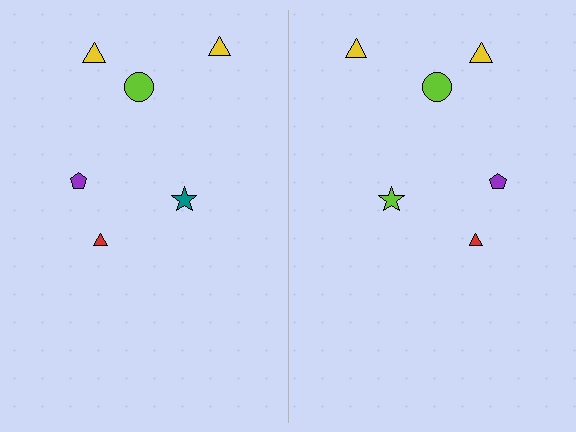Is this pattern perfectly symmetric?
No, the pattern is not perfectly symmetric. The lime star on the right side breaks the symmetry — its mirror counterpart is teal.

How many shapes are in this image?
There are 12 shapes in this image.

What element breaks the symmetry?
The lime star on the right side breaks the symmetry — its mirror counterpart is teal.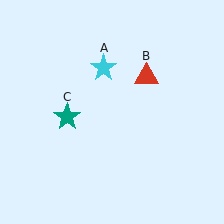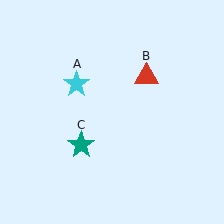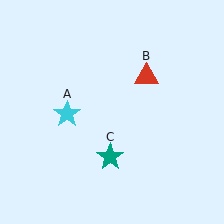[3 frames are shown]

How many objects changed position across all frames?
2 objects changed position: cyan star (object A), teal star (object C).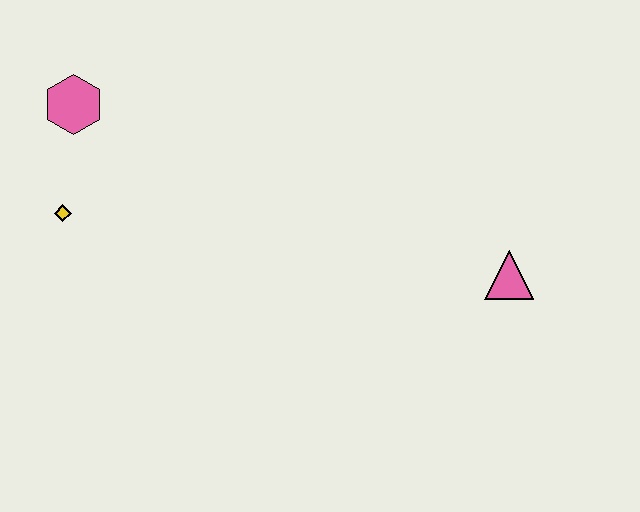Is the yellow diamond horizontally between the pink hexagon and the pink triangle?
No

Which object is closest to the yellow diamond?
The pink hexagon is closest to the yellow diamond.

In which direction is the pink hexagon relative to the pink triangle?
The pink hexagon is to the left of the pink triangle.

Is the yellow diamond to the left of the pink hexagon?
Yes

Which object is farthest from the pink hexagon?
The pink triangle is farthest from the pink hexagon.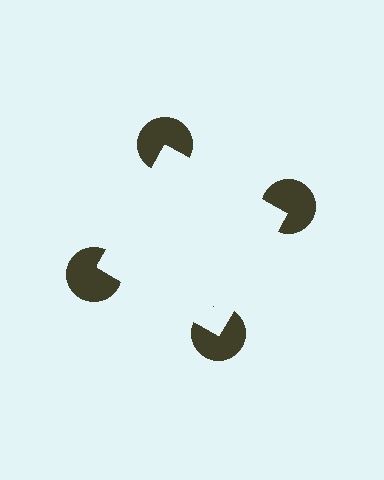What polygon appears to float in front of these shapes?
An illusory square — its edges are inferred from the aligned wedge cuts in the pac-man discs, not physically drawn.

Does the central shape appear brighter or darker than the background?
It typically appears slightly brighter than the background, even though no actual brightness change is drawn.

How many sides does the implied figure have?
4 sides.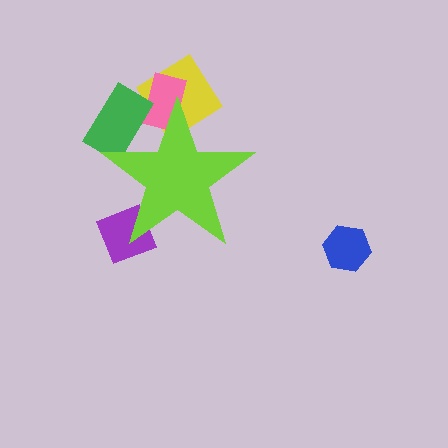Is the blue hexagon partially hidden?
No, the blue hexagon is fully visible.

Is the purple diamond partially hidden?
Yes, the purple diamond is partially hidden behind the lime star.